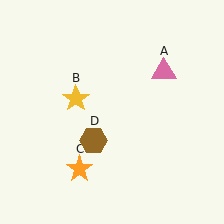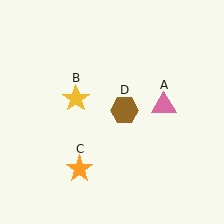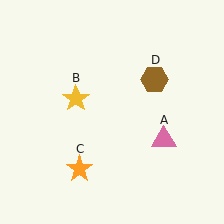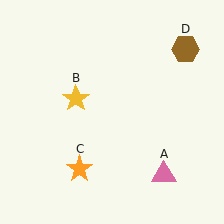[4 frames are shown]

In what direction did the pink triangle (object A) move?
The pink triangle (object A) moved down.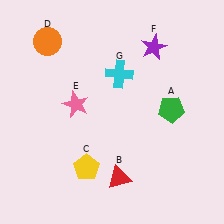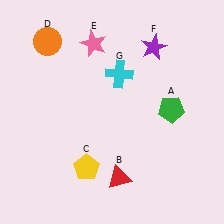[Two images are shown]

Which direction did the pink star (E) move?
The pink star (E) moved up.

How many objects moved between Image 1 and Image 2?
1 object moved between the two images.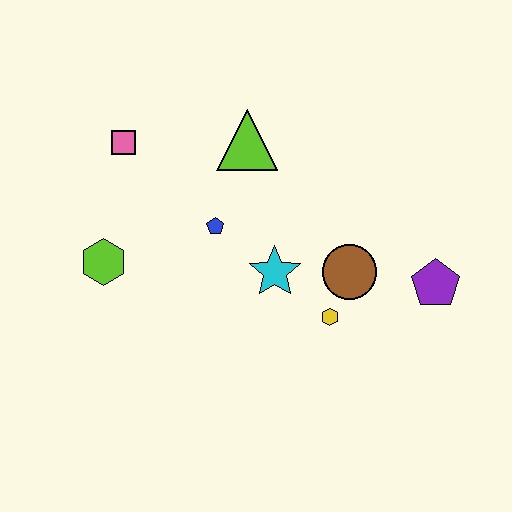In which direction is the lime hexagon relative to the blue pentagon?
The lime hexagon is to the left of the blue pentagon.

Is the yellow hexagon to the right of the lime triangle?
Yes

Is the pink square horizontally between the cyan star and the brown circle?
No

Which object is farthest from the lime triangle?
The purple pentagon is farthest from the lime triangle.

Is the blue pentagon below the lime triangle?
Yes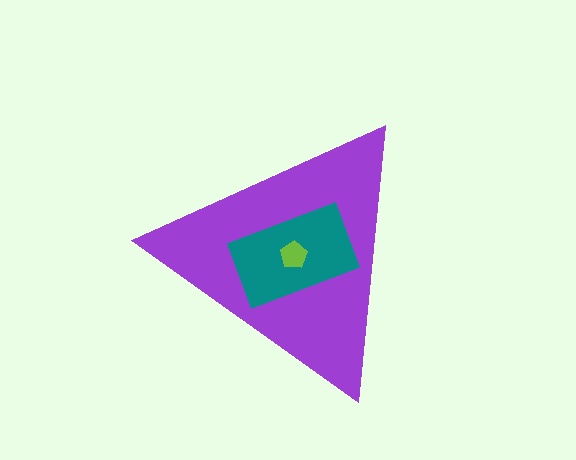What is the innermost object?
The lime pentagon.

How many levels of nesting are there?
3.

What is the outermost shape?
The purple triangle.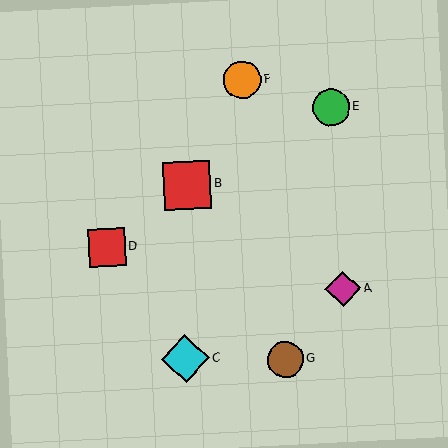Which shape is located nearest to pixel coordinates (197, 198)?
The red square (labeled B) at (187, 185) is nearest to that location.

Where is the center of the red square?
The center of the red square is at (107, 247).